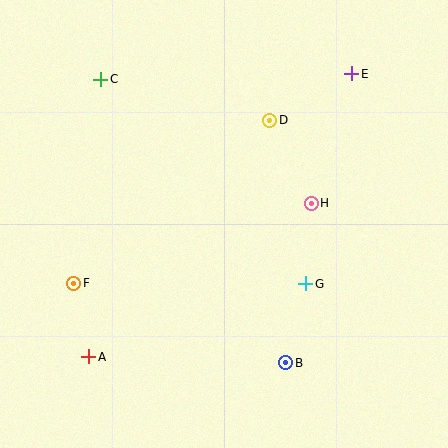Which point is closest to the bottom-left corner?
Point A is closest to the bottom-left corner.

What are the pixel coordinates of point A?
Point A is at (89, 357).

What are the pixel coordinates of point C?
Point C is at (101, 79).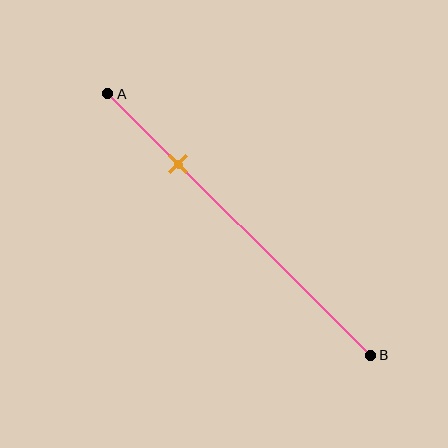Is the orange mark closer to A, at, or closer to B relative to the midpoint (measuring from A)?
The orange mark is closer to point A than the midpoint of segment AB.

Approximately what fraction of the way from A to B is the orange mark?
The orange mark is approximately 25% of the way from A to B.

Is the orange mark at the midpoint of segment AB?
No, the mark is at about 25% from A, not at the 50% midpoint.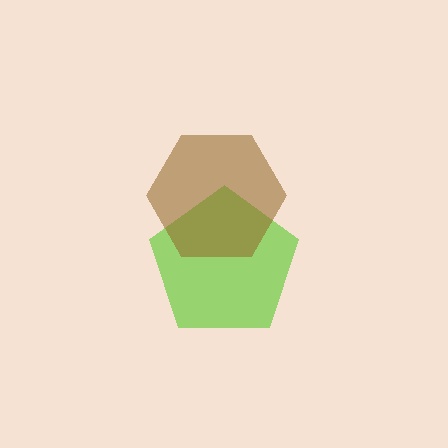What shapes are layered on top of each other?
The layered shapes are: a lime pentagon, a brown hexagon.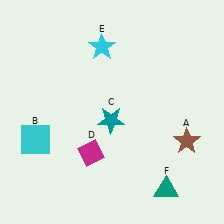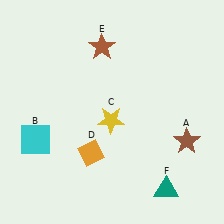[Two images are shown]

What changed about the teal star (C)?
In Image 1, C is teal. In Image 2, it changed to yellow.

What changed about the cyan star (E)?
In Image 1, E is cyan. In Image 2, it changed to brown.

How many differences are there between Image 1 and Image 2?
There are 3 differences between the two images.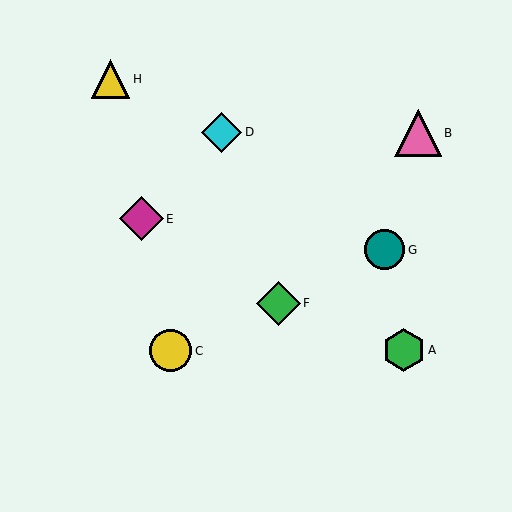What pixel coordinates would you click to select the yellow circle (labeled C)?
Click at (170, 351) to select the yellow circle C.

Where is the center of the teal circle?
The center of the teal circle is at (385, 250).